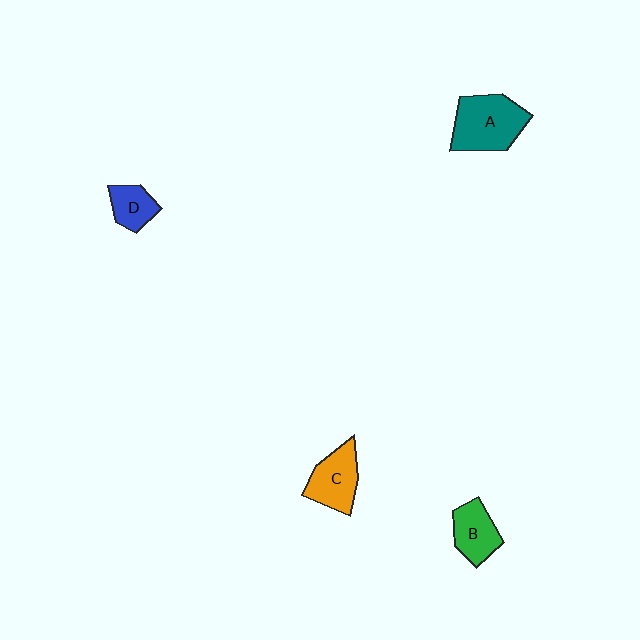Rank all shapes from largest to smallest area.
From largest to smallest: A (teal), C (orange), B (green), D (blue).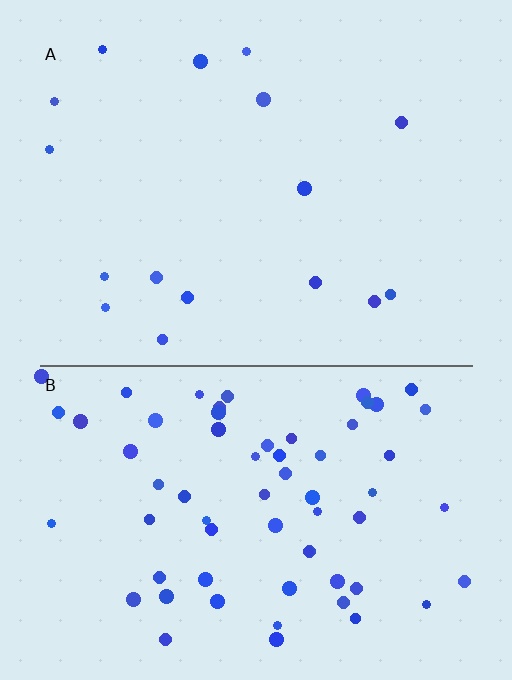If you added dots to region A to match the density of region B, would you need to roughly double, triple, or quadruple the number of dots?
Approximately quadruple.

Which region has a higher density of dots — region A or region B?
B (the bottom).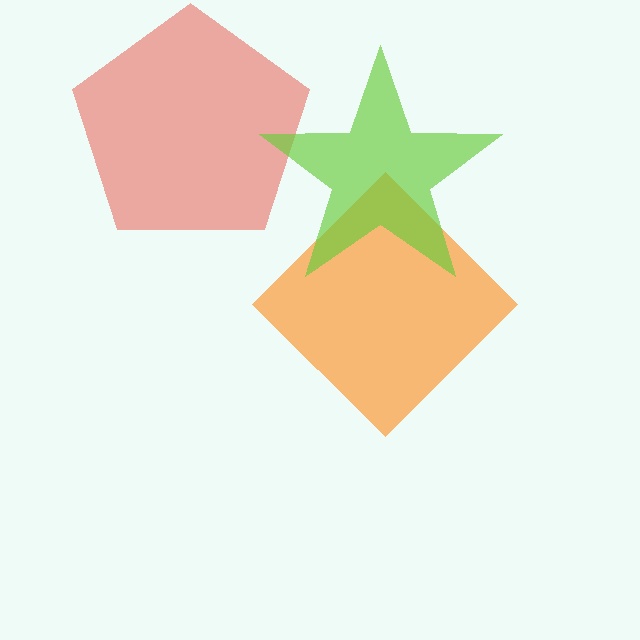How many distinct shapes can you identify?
There are 3 distinct shapes: an orange diamond, a red pentagon, a lime star.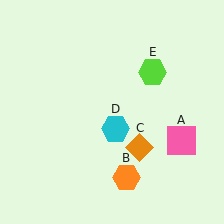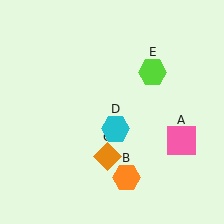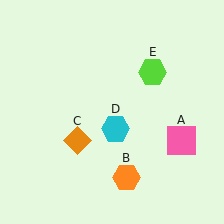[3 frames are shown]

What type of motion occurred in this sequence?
The orange diamond (object C) rotated clockwise around the center of the scene.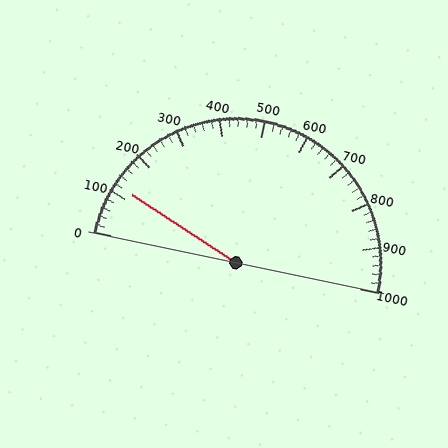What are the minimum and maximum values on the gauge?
The gauge ranges from 0 to 1000.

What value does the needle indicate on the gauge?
The needle indicates approximately 120.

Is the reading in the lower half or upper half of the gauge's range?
The reading is in the lower half of the range (0 to 1000).